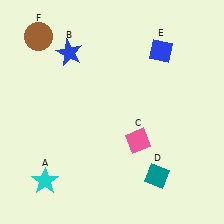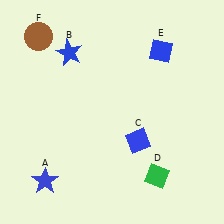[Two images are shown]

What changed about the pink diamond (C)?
In Image 1, C is pink. In Image 2, it changed to blue.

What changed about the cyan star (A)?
In Image 1, A is cyan. In Image 2, it changed to blue.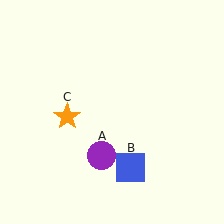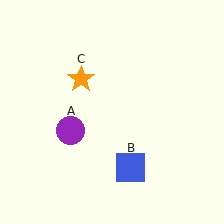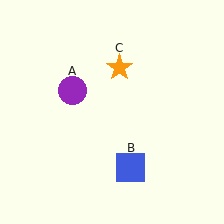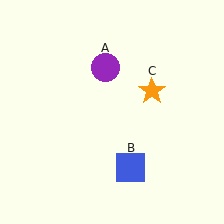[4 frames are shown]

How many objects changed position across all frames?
2 objects changed position: purple circle (object A), orange star (object C).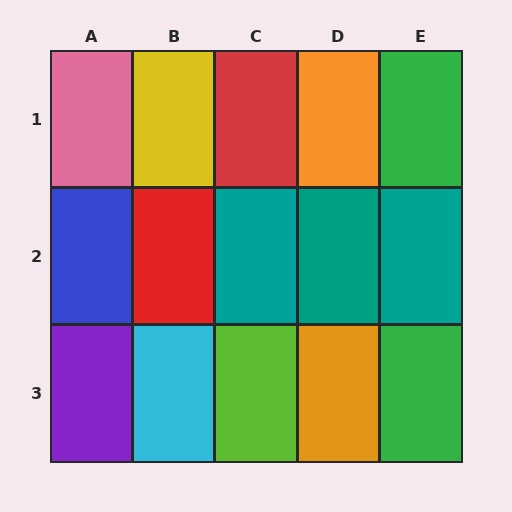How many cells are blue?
1 cell is blue.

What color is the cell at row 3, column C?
Lime.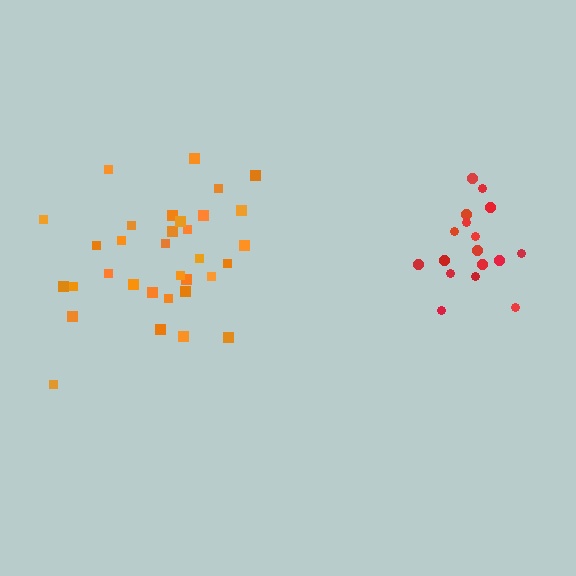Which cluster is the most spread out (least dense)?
Orange.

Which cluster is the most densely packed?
Red.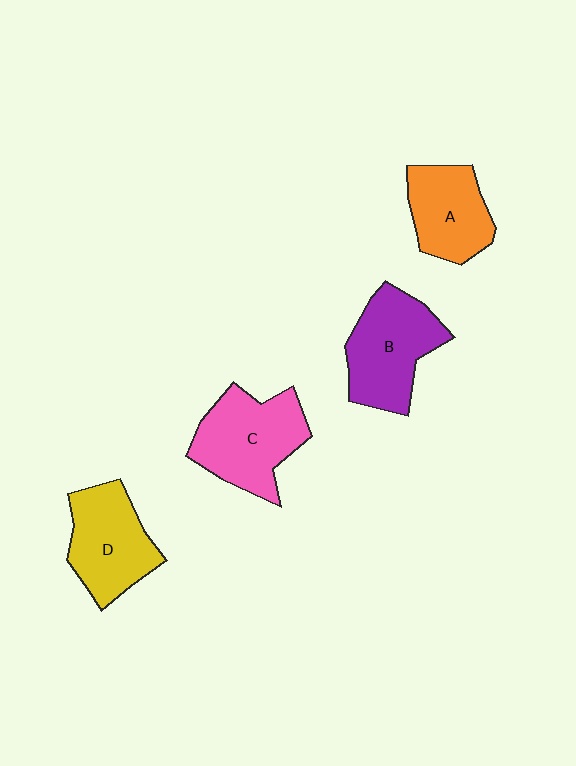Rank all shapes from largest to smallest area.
From largest to smallest: C (pink), B (purple), D (yellow), A (orange).